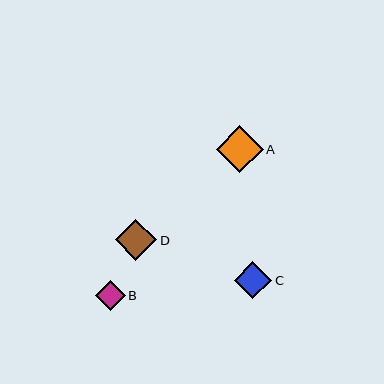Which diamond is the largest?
Diamond A is the largest with a size of approximately 47 pixels.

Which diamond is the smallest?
Diamond B is the smallest with a size of approximately 29 pixels.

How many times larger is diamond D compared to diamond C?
Diamond D is approximately 1.1 times the size of diamond C.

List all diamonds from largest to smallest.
From largest to smallest: A, D, C, B.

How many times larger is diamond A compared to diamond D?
Diamond A is approximately 1.1 times the size of diamond D.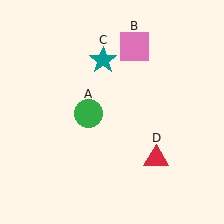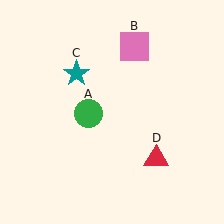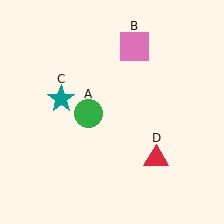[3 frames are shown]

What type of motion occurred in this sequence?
The teal star (object C) rotated counterclockwise around the center of the scene.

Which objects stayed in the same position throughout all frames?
Green circle (object A) and pink square (object B) and red triangle (object D) remained stationary.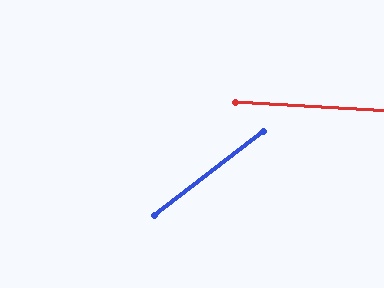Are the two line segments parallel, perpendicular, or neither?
Neither parallel nor perpendicular — they differ by about 41°.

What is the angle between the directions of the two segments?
Approximately 41 degrees.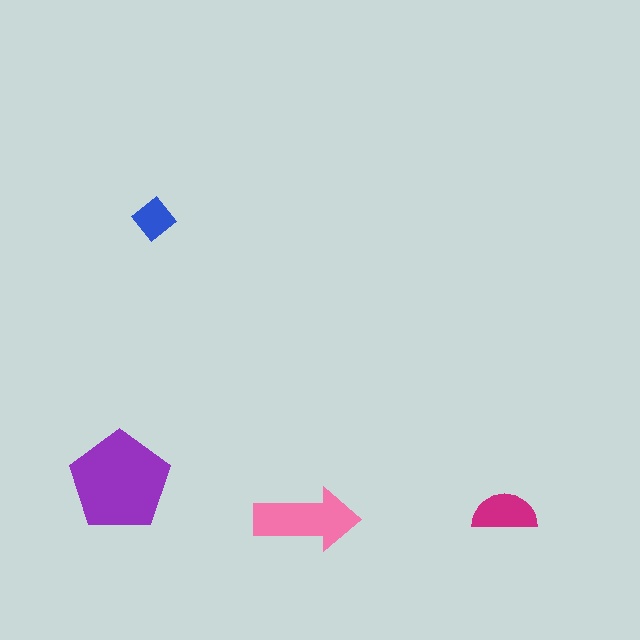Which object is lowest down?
The pink arrow is bottommost.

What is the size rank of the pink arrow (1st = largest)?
2nd.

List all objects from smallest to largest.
The blue diamond, the magenta semicircle, the pink arrow, the purple pentagon.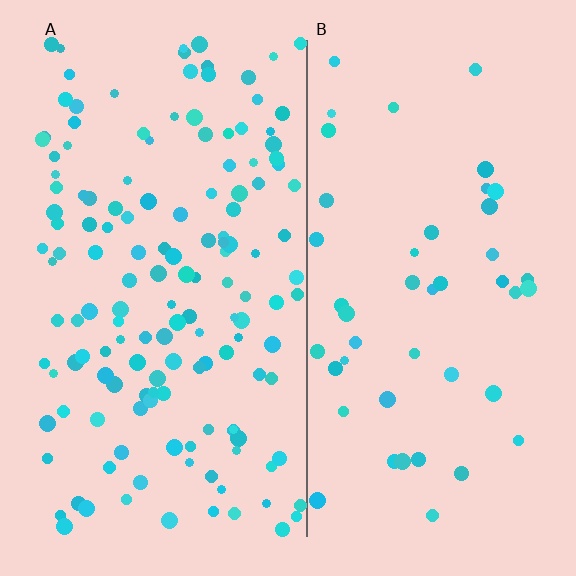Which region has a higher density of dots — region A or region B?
A (the left).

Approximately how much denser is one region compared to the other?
Approximately 3.1× — region A over region B.